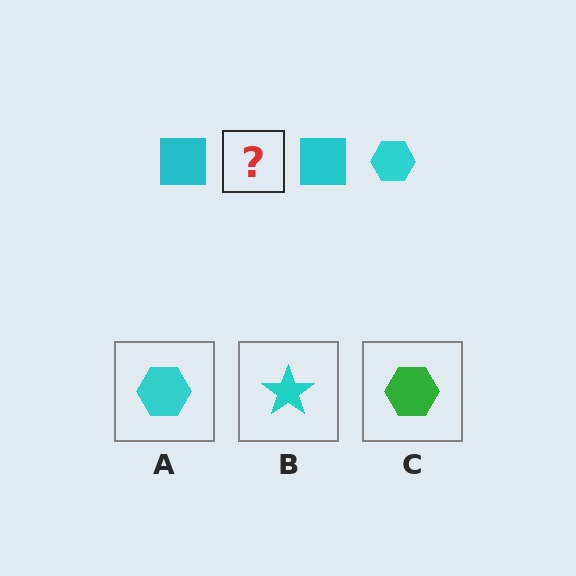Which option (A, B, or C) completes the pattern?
A.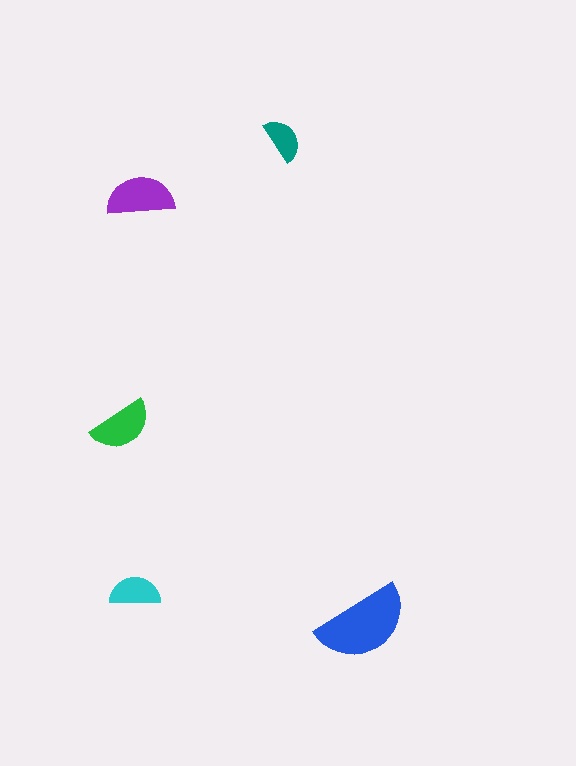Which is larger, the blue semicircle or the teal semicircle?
The blue one.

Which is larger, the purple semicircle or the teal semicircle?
The purple one.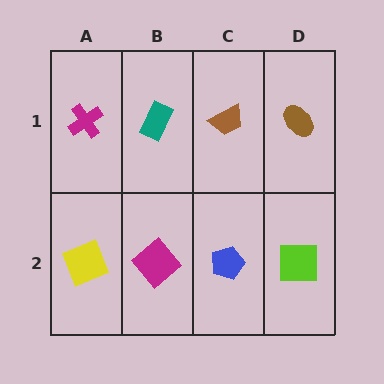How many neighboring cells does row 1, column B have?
3.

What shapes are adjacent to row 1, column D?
A lime square (row 2, column D), a brown trapezoid (row 1, column C).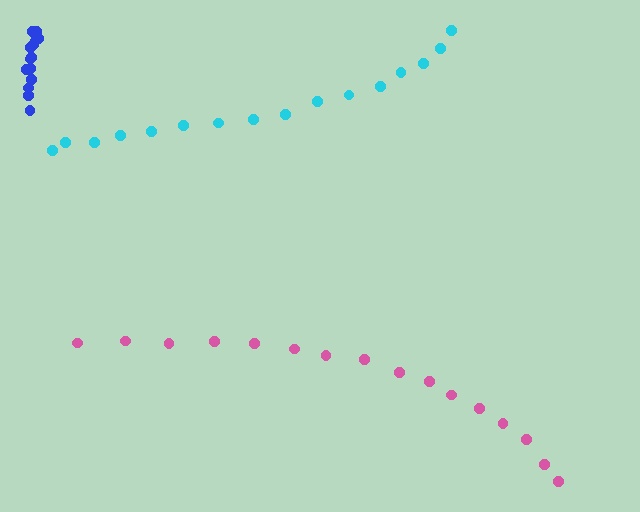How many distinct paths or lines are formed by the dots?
There are 3 distinct paths.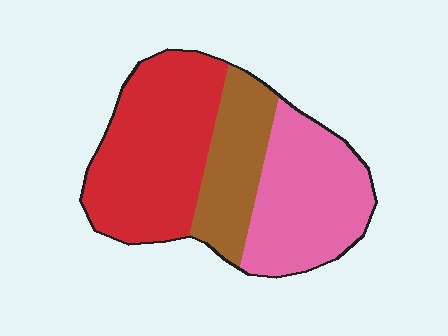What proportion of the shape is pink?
Pink covers about 35% of the shape.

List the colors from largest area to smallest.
From largest to smallest: red, pink, brown.